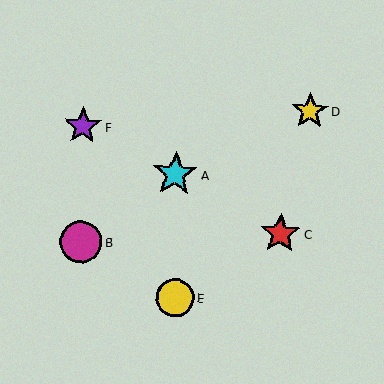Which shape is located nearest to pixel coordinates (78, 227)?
The magenta circle (labeled B) at (81, 242) is nearest to that location.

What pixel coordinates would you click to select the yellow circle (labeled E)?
Click at (175, 298) to select the yellow circle E.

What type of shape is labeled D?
Shape D is a yellow star.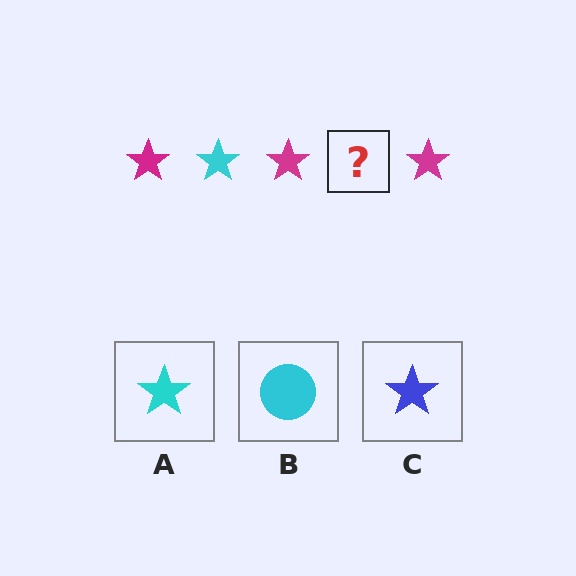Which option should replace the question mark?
Option A.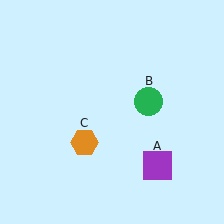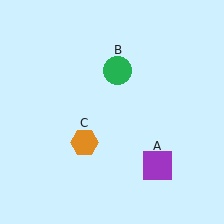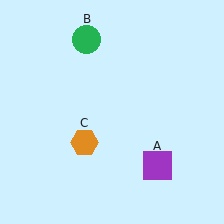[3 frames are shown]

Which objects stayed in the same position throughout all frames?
Purple square (object A) and orange hexagon (object C) remained stationary.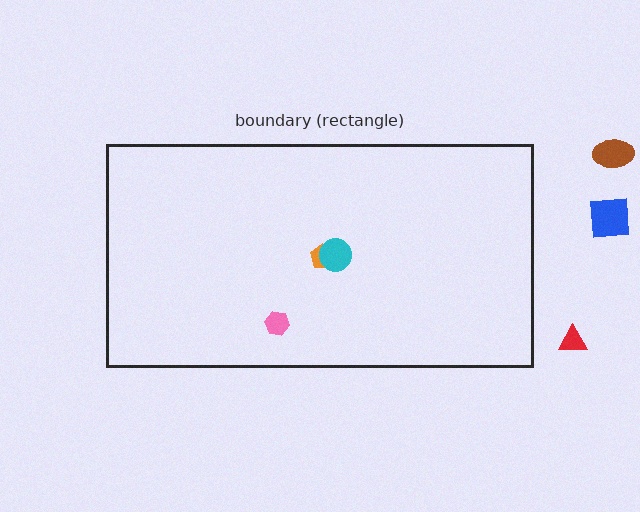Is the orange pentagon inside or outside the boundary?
Inside.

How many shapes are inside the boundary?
3 inside, 3 outside.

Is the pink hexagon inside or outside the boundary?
Inside.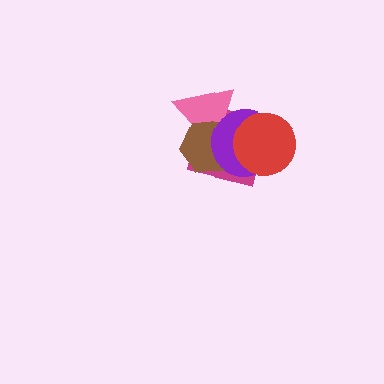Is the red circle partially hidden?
No, no other shape covers it.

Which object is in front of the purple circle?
The red circle is in front of the purple circle.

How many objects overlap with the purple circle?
4 objects overlap with the purple circle.